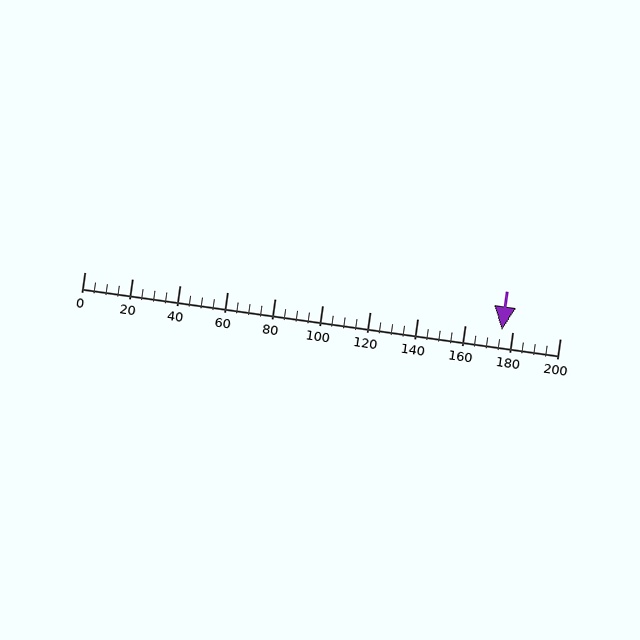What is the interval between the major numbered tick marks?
The major tick marks are spaced 20 units apart.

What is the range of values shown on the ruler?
The ruler shows values from 0 to 200.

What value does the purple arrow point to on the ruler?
The purple arrow points to approximately 176.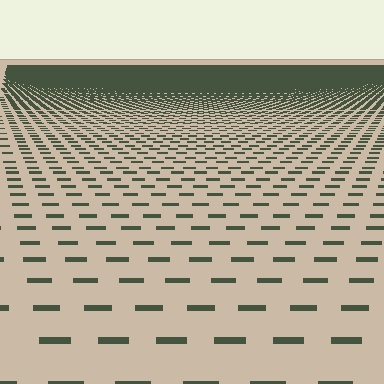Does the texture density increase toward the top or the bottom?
Density increases toward the top.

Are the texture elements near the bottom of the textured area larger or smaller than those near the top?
Larger. Near the bottom, elements are closer to the viewer and appear at a bigger on-screen size.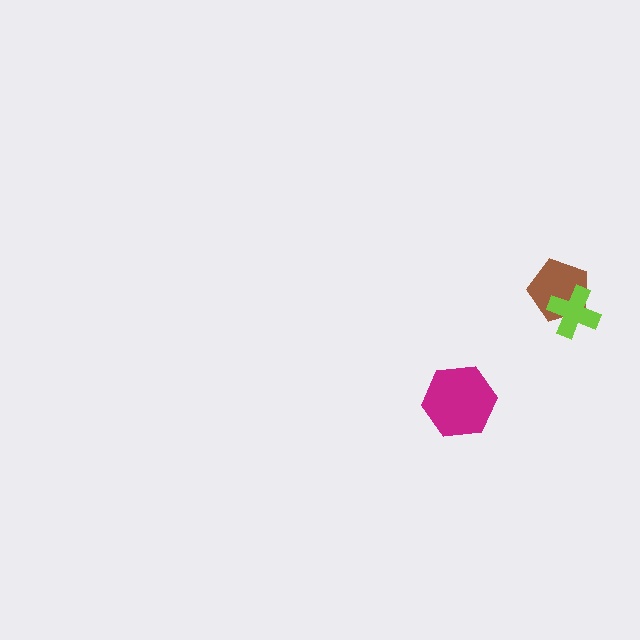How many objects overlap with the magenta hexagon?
0 objects overlap with the magenta hexagon.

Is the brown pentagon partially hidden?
Yes, it is partially covered by another shape.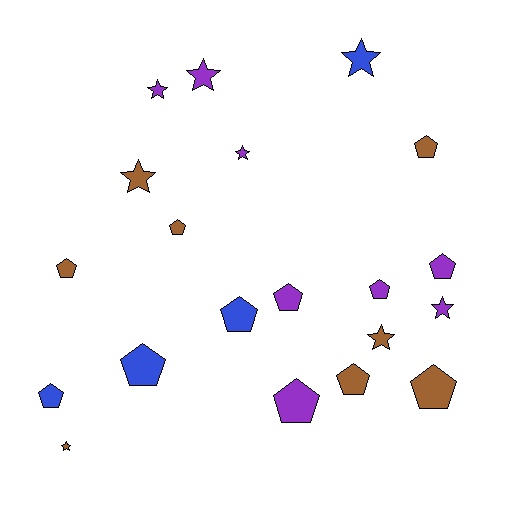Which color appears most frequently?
Purple, with 8 objects.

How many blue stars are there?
There is 1 blue star.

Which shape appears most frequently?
Pentagon, with 12 objects.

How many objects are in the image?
There are 20 objects.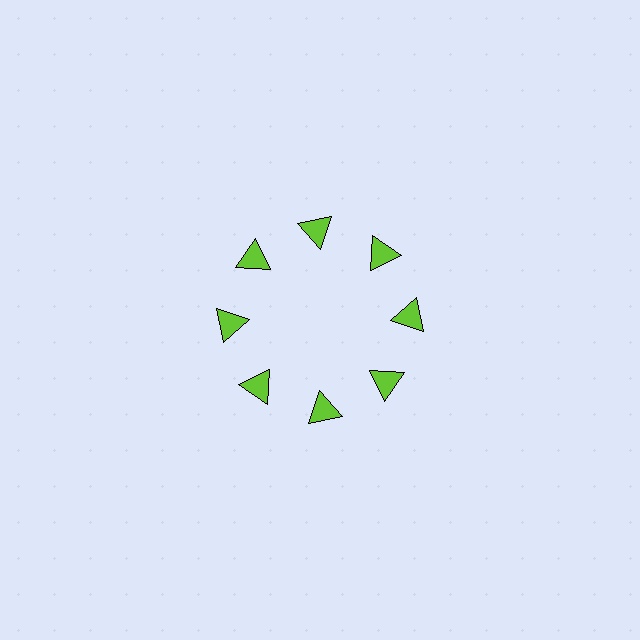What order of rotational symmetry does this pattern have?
This pattern has 8-fold rotational symmetry.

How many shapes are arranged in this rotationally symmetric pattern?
There are 8 shapes, arranged in 8 groups of 1.